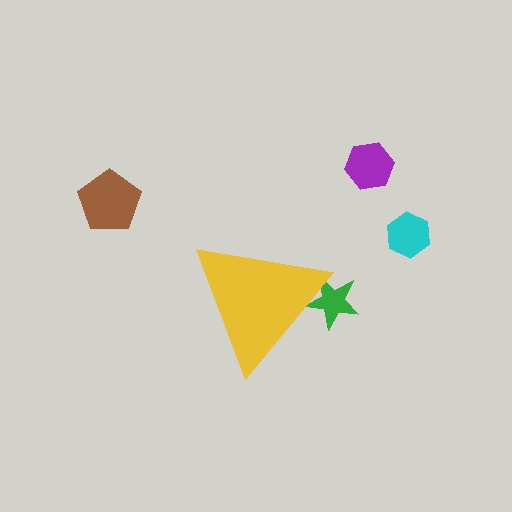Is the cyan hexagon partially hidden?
No, the cyan hexagon is fully visible.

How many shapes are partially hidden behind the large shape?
1 shape is partially hidden.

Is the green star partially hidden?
Yes, the green star is partially hidden behind the yellow triangle.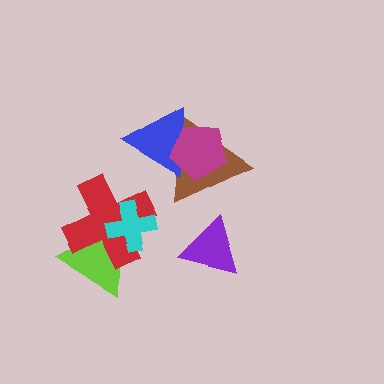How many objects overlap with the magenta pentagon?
2 objects overlap with the magenta pentagon.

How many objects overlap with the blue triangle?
2 objects overlap with the blue triangle.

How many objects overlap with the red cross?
2 objects overlap with the red cross.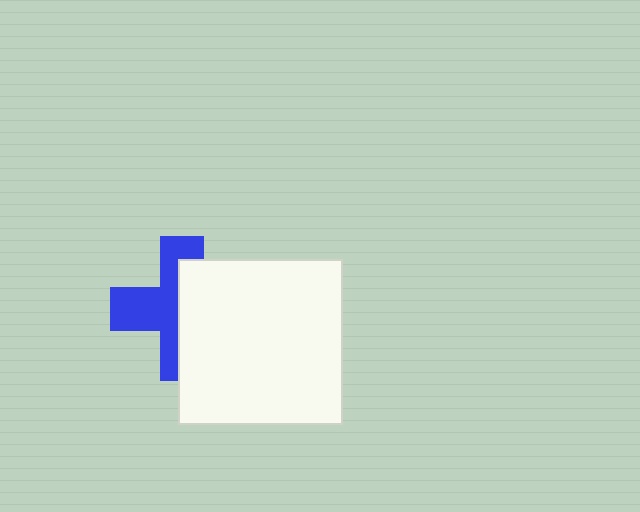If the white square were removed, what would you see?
You would see the complete blue cross.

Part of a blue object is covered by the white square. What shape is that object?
It is a cross.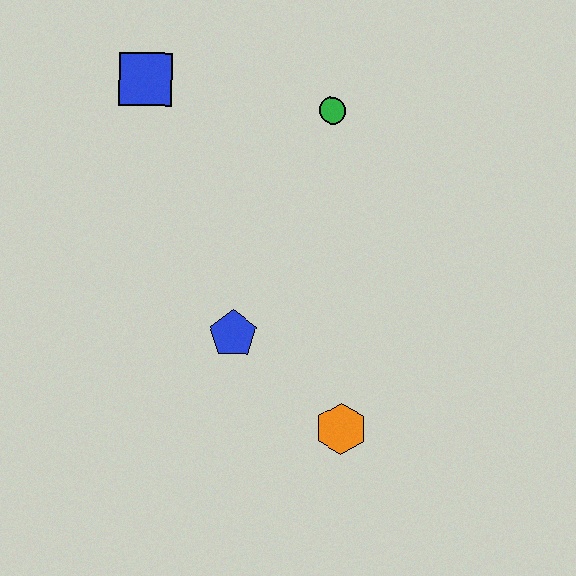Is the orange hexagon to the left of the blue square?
No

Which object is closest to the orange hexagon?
The blue pentagon is closest to the orange hexagon.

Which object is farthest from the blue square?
The orange hexagon is farthest from the blue square.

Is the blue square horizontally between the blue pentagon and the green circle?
No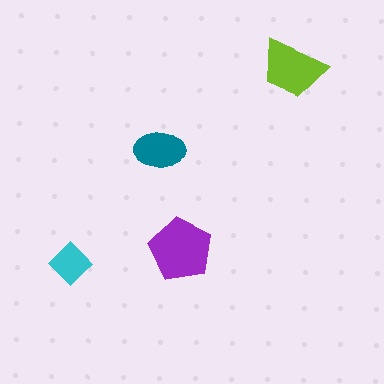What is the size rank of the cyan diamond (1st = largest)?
4th.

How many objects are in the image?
There are 4 objects in the image.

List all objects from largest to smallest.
The purple pentagon, the lime trapezoid, the teal ellipse, the cyan diamond.